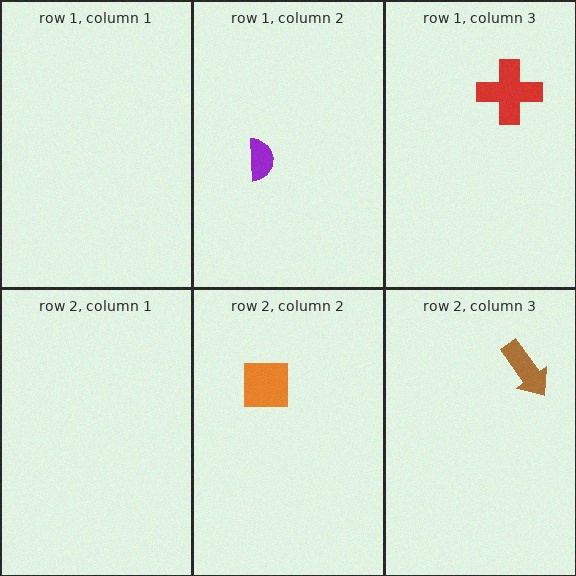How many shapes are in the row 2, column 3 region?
1.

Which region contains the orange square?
The row 2, column 2 region.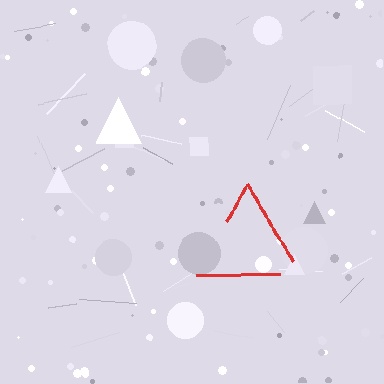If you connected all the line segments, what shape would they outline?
They would outline a triangle.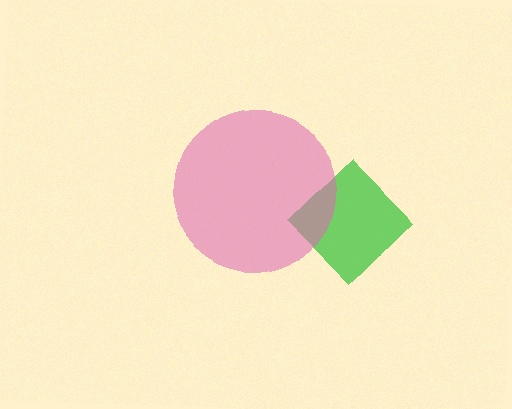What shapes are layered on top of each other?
The layered shapes are: a green diamond, a pink circle.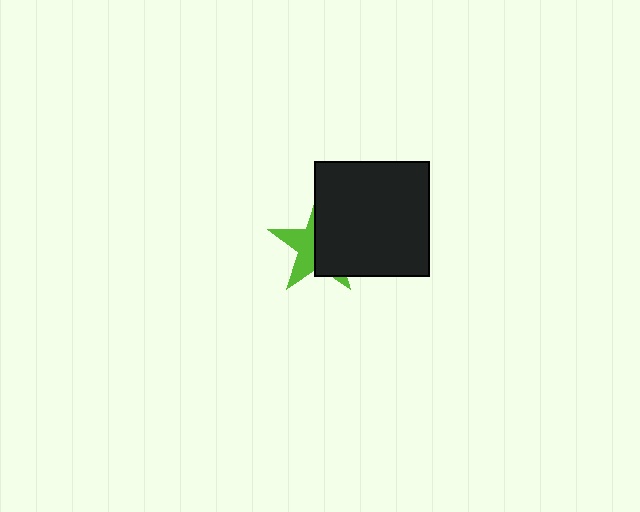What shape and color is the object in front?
The object in front is a black square.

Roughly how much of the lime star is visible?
A small part of it is visible (roughly 41%).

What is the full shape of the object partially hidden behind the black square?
The partially hidden object is a lime star.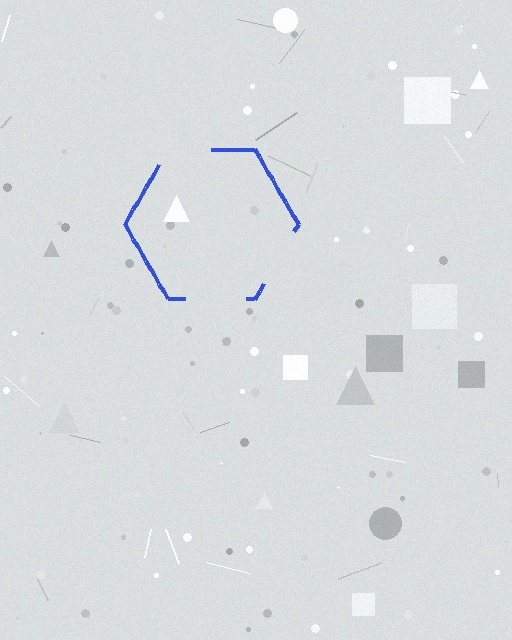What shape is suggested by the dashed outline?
The dashed outline suggests a hexagon.